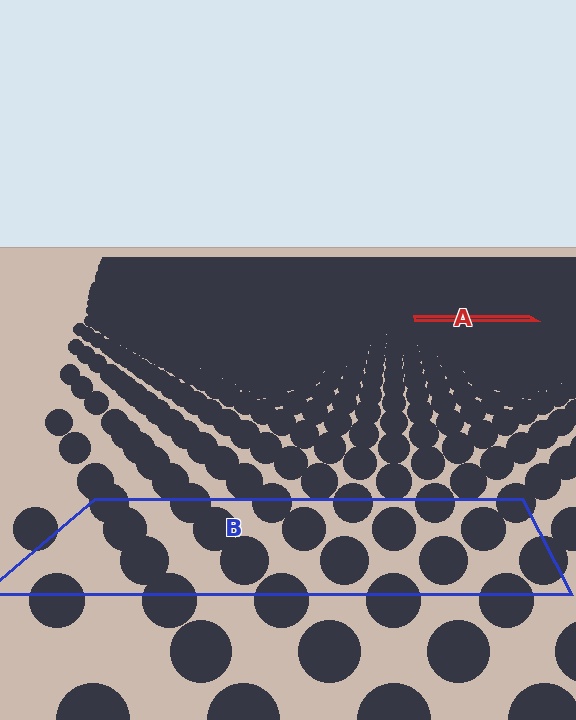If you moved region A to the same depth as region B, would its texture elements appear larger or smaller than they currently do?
They would appear larger. At a closer depth, the same texture elements are projected at a bigger on-screen size.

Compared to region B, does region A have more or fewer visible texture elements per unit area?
Region A has more texture elements per unit area — they are packed more densely because it is farther away.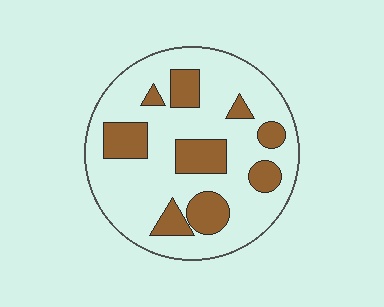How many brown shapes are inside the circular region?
9.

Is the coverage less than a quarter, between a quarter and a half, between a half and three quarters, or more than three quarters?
Between a quarter and a half.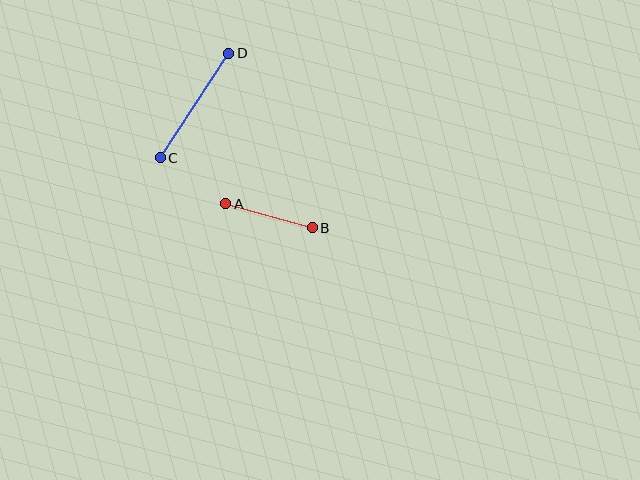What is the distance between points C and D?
The distance is approximately 125 pixels.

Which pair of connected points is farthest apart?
Points C and D are farthest apart.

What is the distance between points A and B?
The distance is approximately 90 pixels.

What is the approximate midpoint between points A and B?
The midpoint is at approximately (269, 216) pixels.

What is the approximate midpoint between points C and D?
The midpoint is at approximately (194, 106) pixels.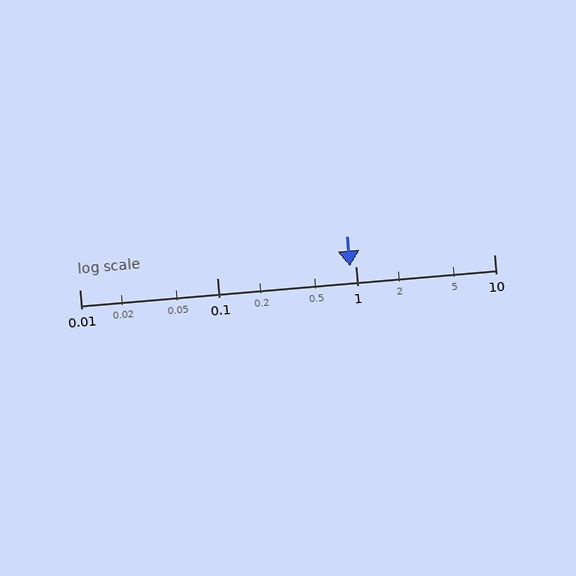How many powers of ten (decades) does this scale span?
The scale spans 3 decades, from 0.01 to 10.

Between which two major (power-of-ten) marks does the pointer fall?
The pointer is between 0.1 and 1.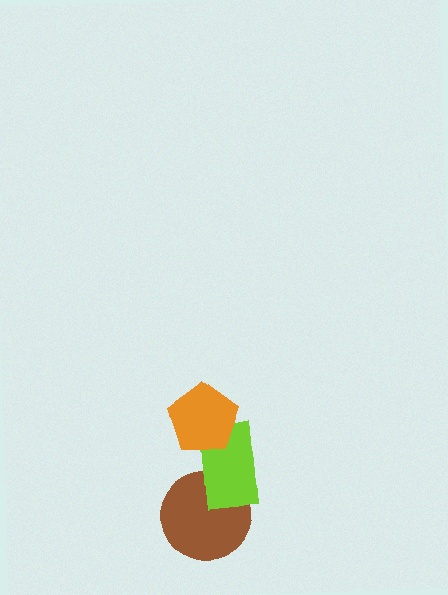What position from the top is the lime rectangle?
The lime rectangle is 2nd from the top.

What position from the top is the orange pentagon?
The orange pentagon is 1st from the top.